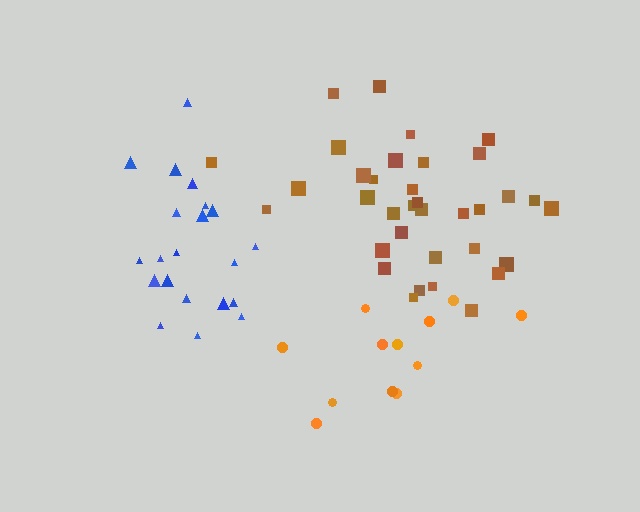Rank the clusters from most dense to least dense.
brown, blue, orange.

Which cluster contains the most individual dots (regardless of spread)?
Brown (35).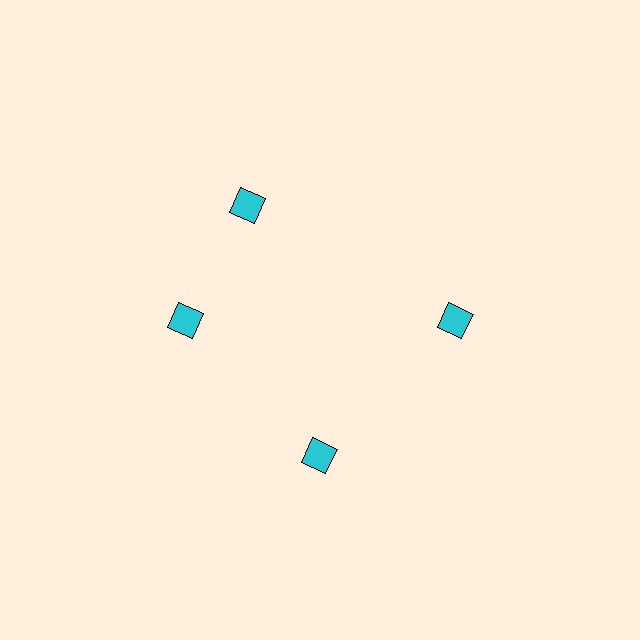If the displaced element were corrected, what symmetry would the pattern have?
It would have 4-fold rotational symmetry — the pattern would map onto itself every 90 degrees.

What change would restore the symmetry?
The symmetry would be restored by rotating it back into even spacing with its neighbors so that all 4 diamonds sit at equal angles and equal distance from the center.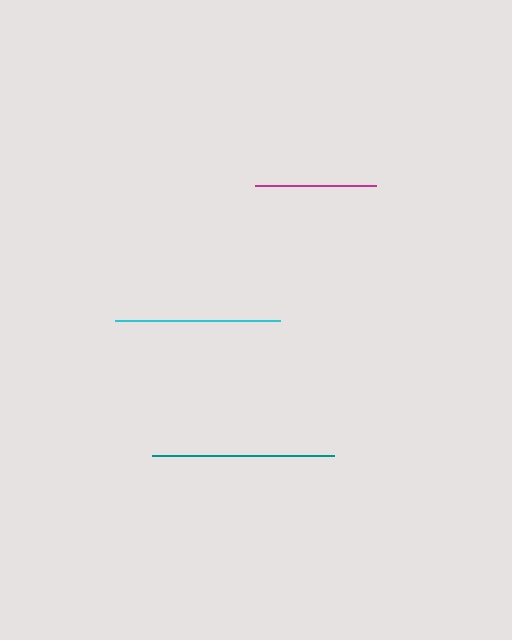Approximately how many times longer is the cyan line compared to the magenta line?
The cyan line is approximately 1.4 times the length of the magenta line.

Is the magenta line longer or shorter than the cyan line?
The cyan line is longer than the magenta line.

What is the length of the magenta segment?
The magenta segment is approximately 121 pixels long.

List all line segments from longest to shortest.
From longest to shortest: teal, cyan, magenta.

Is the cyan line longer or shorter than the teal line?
The teal line is longer than the cyan line.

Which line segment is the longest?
The teal line is the longest at approximately 182 pixels.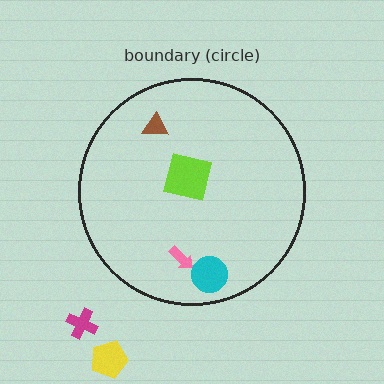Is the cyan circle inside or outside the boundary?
Inside.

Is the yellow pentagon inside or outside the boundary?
Outside.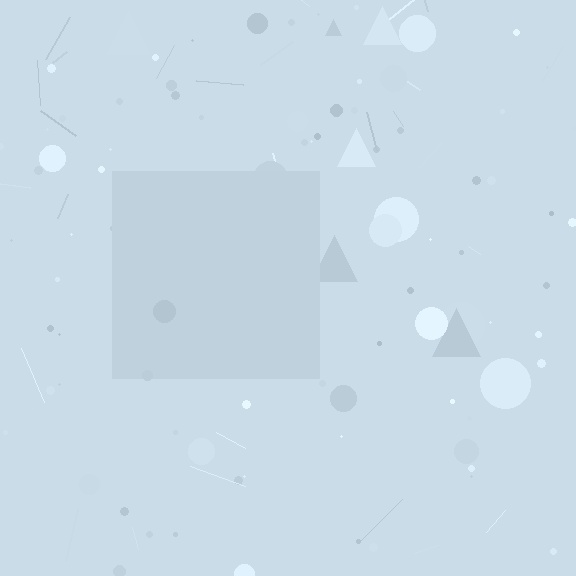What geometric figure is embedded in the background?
A square is embedded in the background.